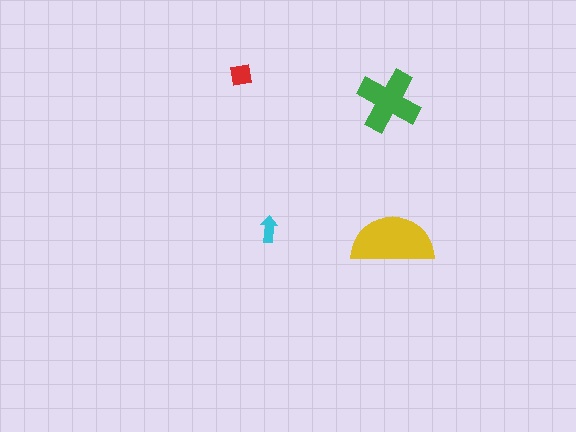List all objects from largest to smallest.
The yellow semicircle, the green cross, the red square, the cyan arrow.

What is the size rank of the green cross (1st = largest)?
2nd.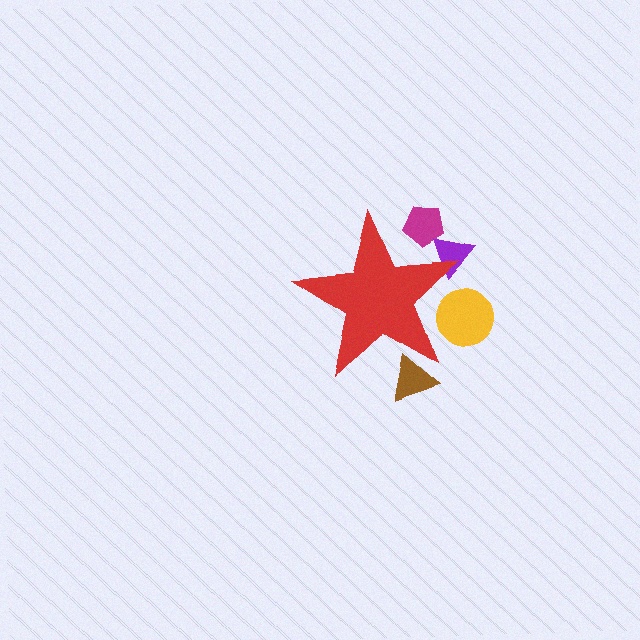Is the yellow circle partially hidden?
Yes, the yellow circle is partially hidden behind the red star.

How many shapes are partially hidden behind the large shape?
4 shapes are partially hidden.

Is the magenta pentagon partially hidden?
Yes, the magenta pentagon is partially hidden behind the red star.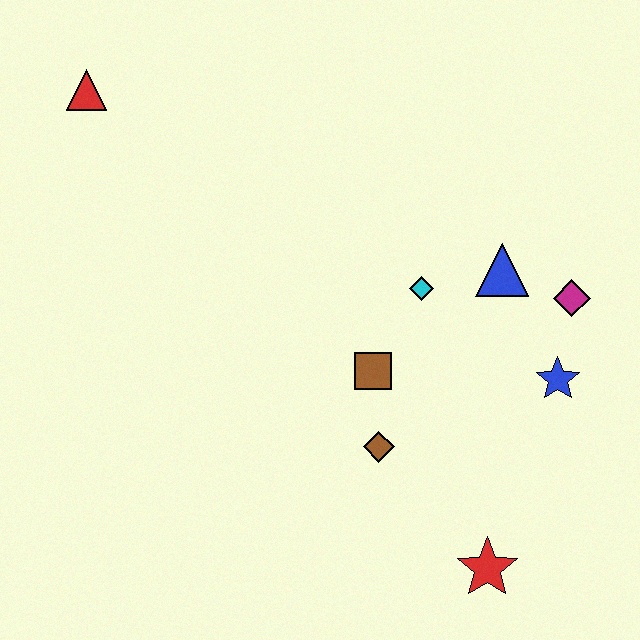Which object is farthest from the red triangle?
The red star is farthest from the red triangle.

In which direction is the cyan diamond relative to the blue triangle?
The cyan diamond is to the left of the blue triangle.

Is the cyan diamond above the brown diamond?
Yes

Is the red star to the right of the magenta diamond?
No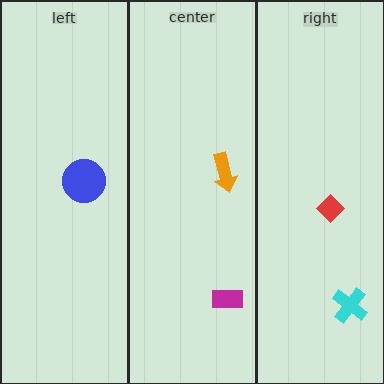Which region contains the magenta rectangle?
The center region.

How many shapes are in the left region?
1.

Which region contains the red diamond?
The right region.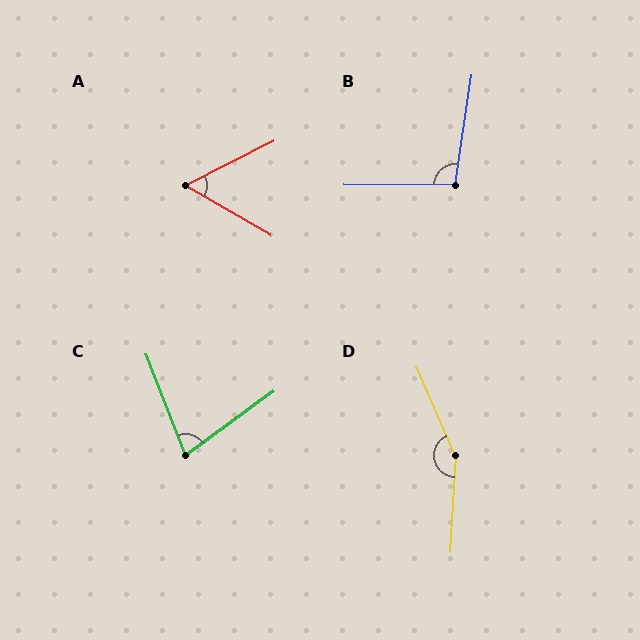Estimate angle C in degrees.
Approximately 75 degrees.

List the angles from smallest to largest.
A (57°), C (75°), B (98°), D (153°).